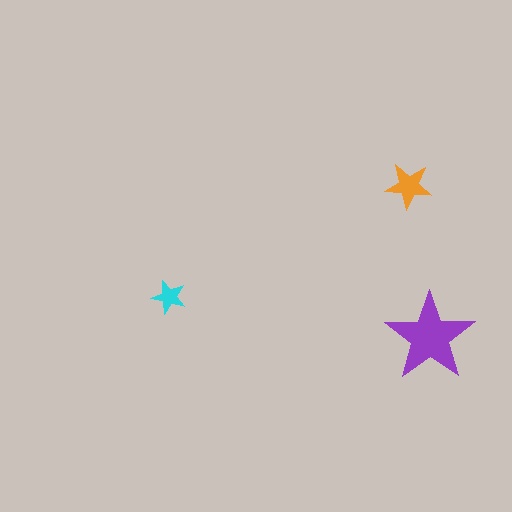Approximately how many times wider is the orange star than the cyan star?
About 1.5 times wider.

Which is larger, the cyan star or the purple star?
The purple one.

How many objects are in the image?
There are 3 objects in the image.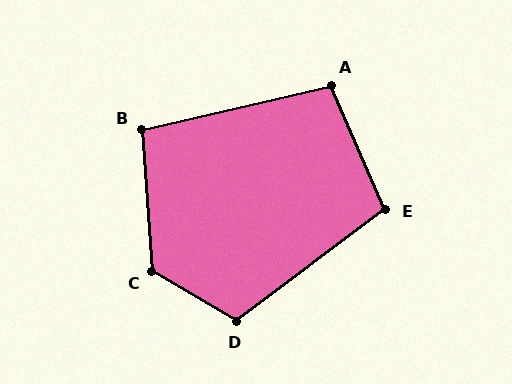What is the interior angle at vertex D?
Approximately 112 degrees (obtuse).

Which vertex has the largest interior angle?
C, at approximately 125 degrees.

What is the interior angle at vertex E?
Approximately 104 degrees (obtuse).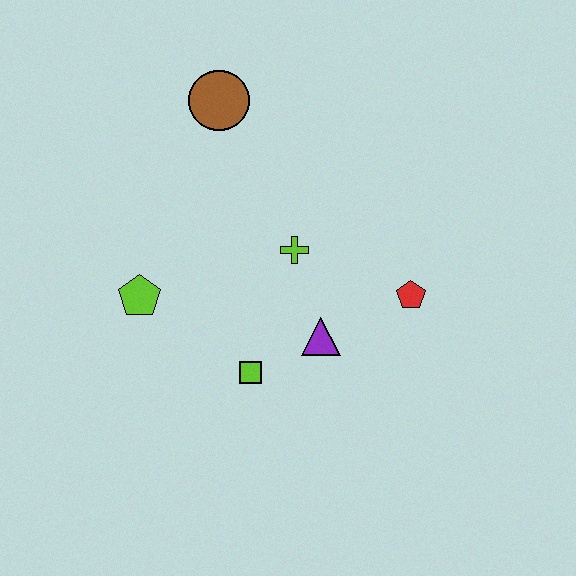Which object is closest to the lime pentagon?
The lime square is closest to the lime pentagon.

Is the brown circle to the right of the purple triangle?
No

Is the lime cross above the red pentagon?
Yes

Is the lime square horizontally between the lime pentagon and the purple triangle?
Yes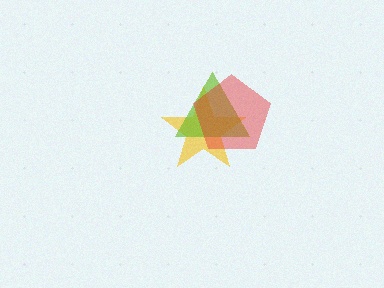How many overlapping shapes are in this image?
There are 3 overlapping shapes in the image.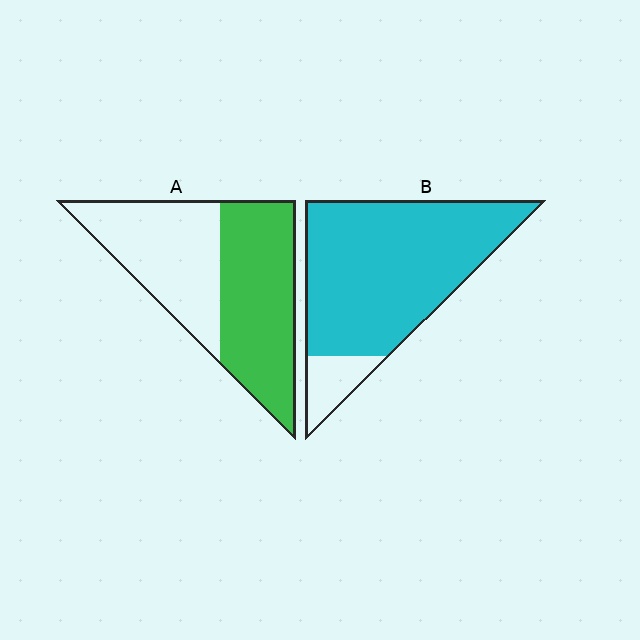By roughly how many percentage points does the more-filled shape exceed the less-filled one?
By roughly 35 percentage points (B over A).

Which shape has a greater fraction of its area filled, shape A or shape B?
Shape B.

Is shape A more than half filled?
Roughly half.